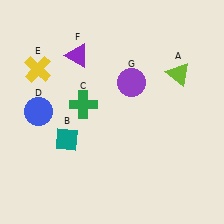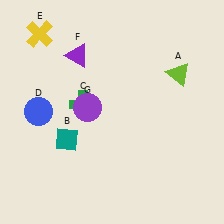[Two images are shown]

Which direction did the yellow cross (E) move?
The yellow cross (E) moved up.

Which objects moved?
The objects that moved are: the yellow cross (E), the purple circle (G).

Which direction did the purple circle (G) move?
The purple circle (G) moved left.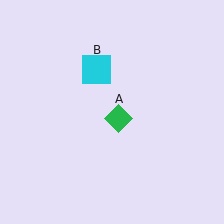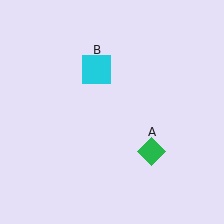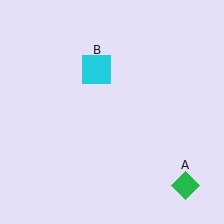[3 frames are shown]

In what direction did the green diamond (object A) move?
The green diamond (object A) moved down and to the right.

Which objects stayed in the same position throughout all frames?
Cyan square (object B) remained stationary.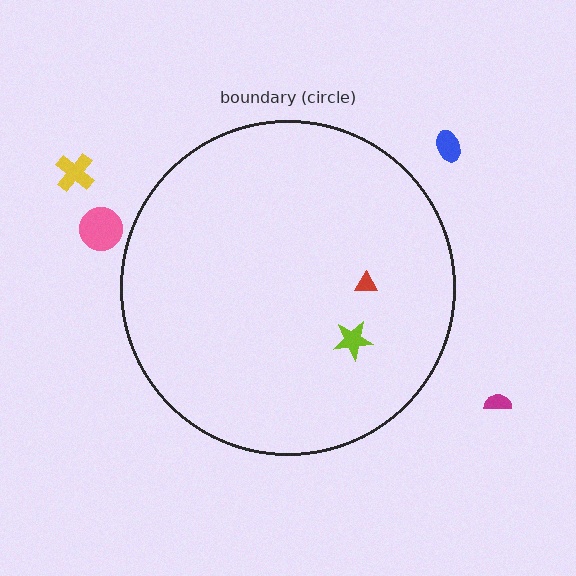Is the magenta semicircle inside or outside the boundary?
Outside.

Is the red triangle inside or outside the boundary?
Inside.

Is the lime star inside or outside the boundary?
Inside.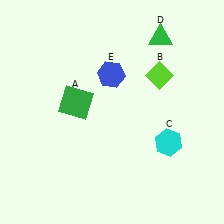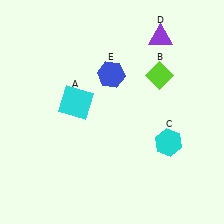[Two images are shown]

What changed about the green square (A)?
In Image 1, A is green. In Image 2, it changed to cyan.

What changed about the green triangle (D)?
In Image 1, D is green. In Image 2, it changed to purple.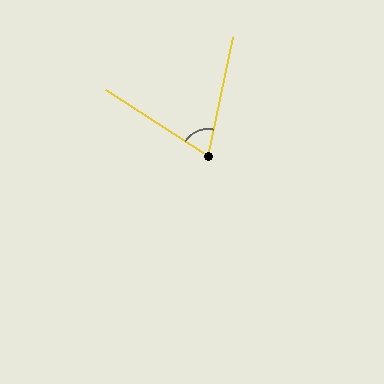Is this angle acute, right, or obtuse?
It is acute.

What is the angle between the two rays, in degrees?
Approximately 69 degrees.